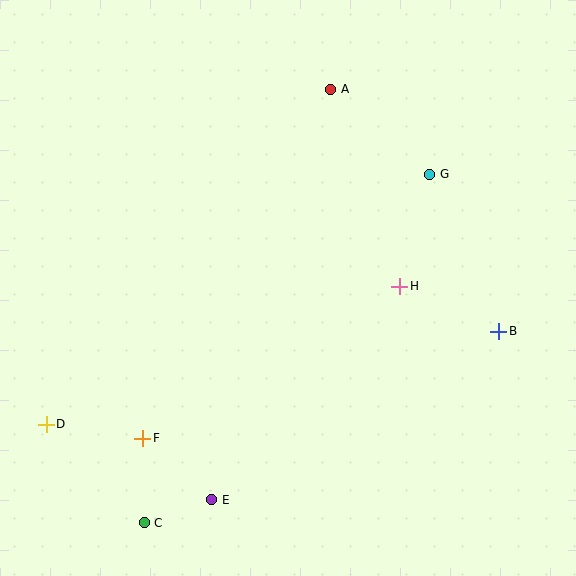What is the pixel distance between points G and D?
The distance between G and D is 458 pixels.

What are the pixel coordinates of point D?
Point D is at (46, 424).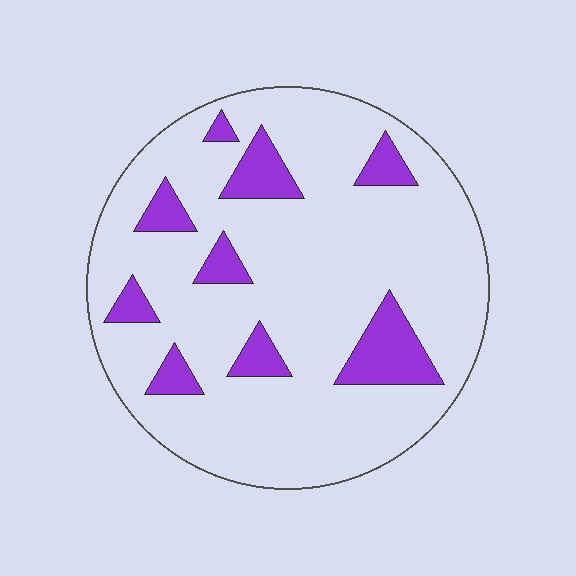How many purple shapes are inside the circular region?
9.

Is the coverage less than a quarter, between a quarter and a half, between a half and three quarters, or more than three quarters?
Less than a quarter.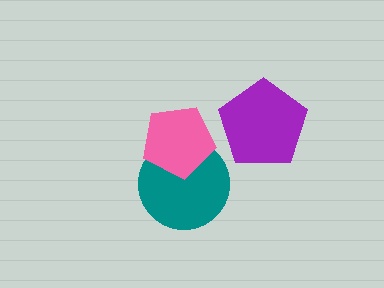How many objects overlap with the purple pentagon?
0 objects overlap with the purple pentagon.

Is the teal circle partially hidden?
Yes, it is partially covered by another shape.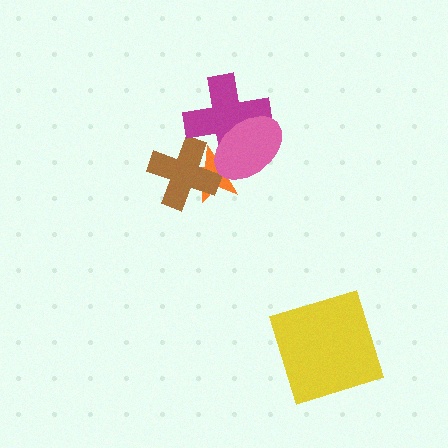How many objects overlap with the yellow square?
0 objects overlap with the yellow square.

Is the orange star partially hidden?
Yes, it is partially covered by another shape.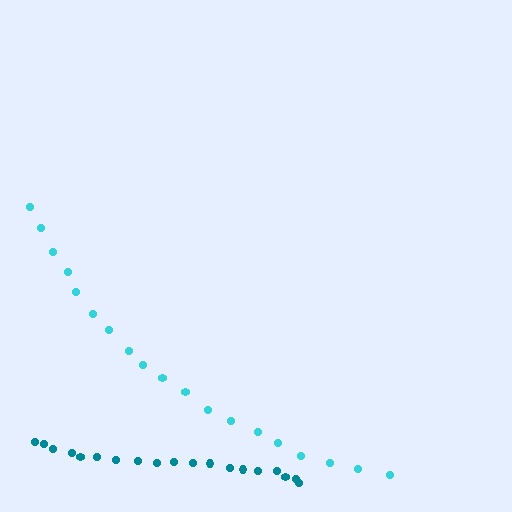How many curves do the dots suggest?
There are 2 distinct paths.